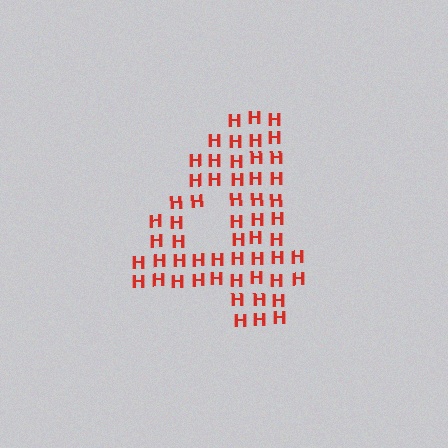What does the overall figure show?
The overall figure shows the digit 4.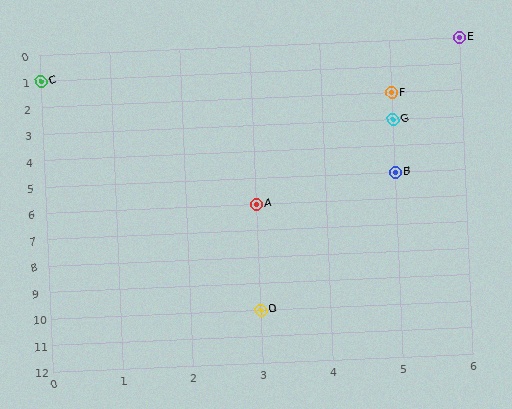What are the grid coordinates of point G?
Point G is at grid coordinates (5, 3).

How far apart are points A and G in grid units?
Points A and G are 2 columns and 3 rows apart (about 3.6 grid units diagonally).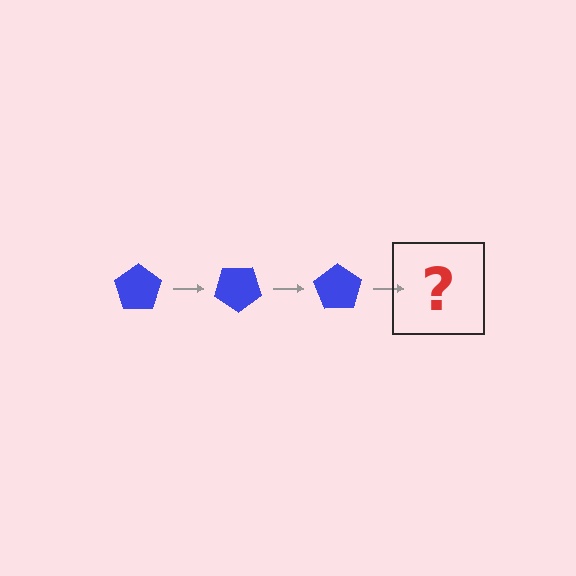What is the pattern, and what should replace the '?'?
The pattern is that the pentagon rotates 35 degrees each step. The '?' should be a blue pentagon rotated 105 degrees.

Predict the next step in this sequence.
The next step is a blue pentagon rotated 105 degrees.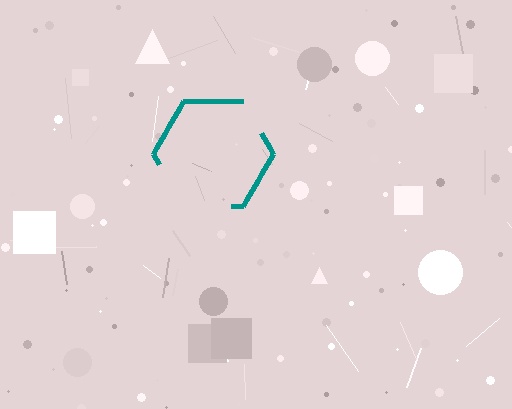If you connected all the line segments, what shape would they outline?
They would outline a hexagon.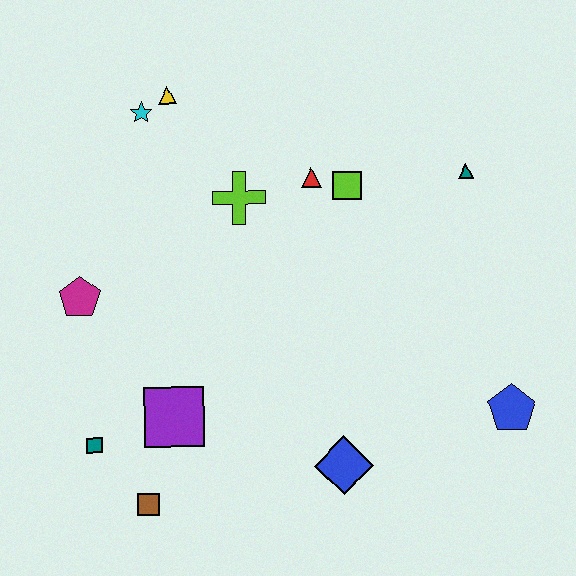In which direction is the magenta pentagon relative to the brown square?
The magenta pentagon is above the brown square.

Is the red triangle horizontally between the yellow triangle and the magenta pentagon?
No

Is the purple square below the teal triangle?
Yes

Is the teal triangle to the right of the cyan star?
Yes